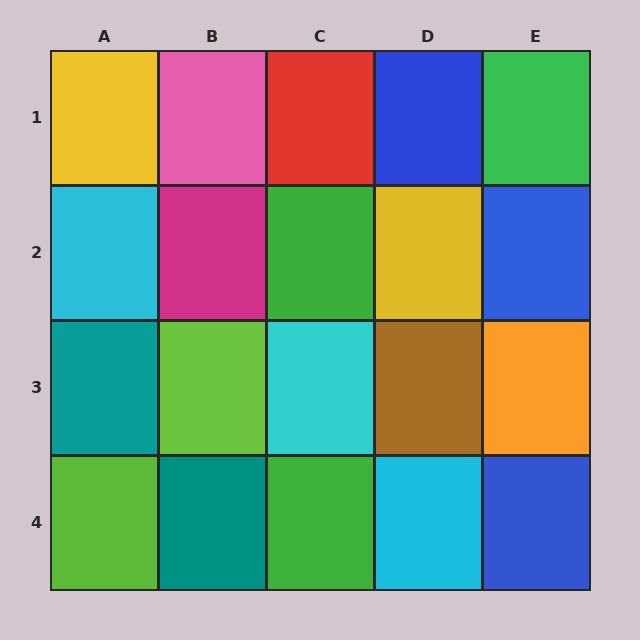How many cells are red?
1 cell is red.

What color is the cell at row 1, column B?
Pink.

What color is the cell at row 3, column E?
Orange.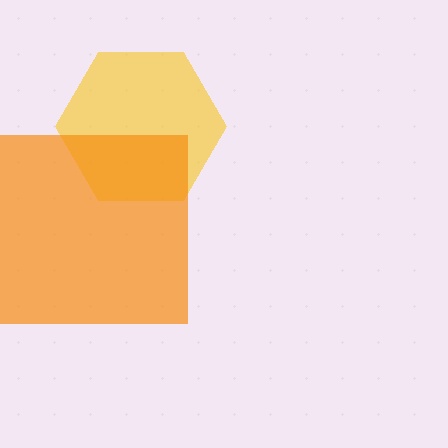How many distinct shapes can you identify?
There are 2 distinct shapes: a yellow hexagon, an orange square.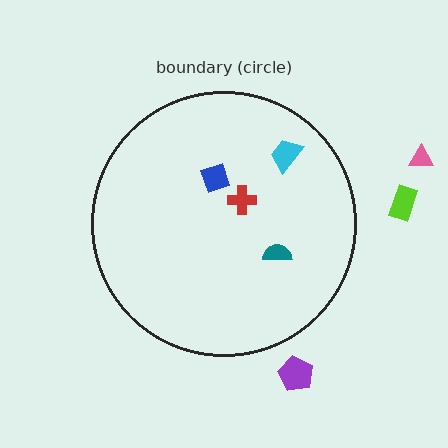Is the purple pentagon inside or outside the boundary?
Outside.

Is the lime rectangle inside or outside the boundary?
Outside.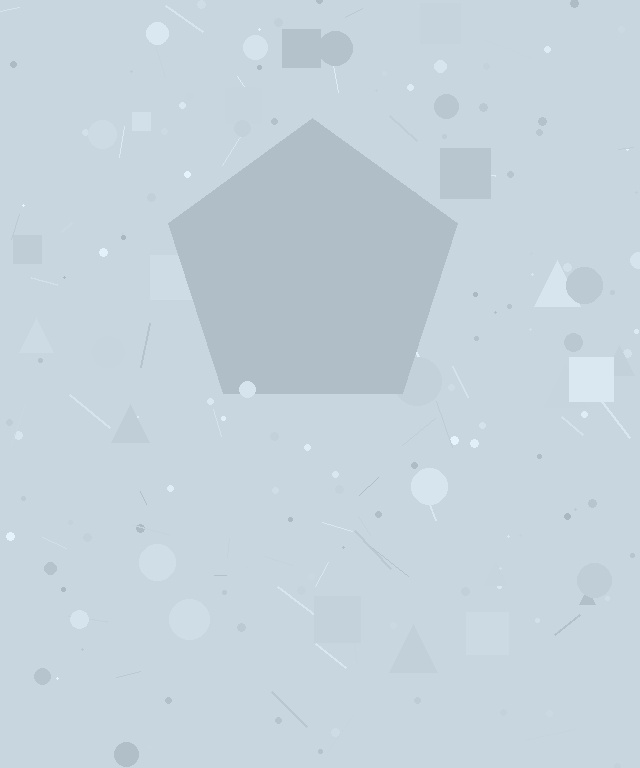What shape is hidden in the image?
A pentagon is hidden in the image.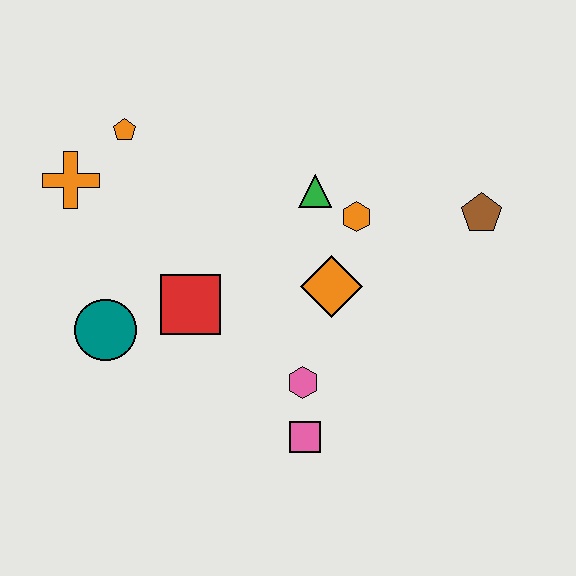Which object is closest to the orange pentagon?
The orange cross is closest to the orange pentagon.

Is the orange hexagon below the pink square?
No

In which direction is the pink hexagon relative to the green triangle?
The pink hexagon is below the green triangle.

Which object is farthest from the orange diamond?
The orange cross is farthest from the orange diamond.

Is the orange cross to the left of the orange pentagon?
Yes